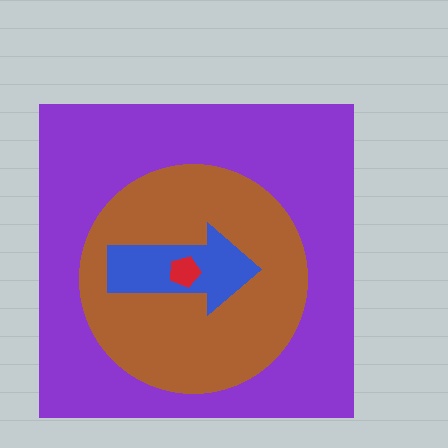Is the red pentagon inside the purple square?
Yes.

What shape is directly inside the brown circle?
The blue arrow.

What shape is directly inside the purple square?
The brown circle.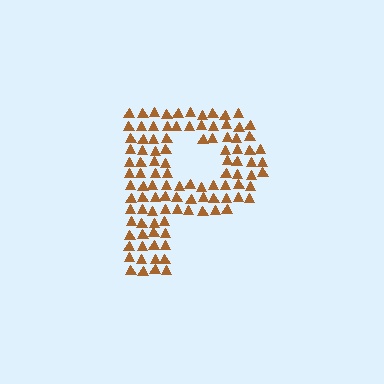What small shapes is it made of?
It is made of small triangles.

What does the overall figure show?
The overall figure shows the letter P.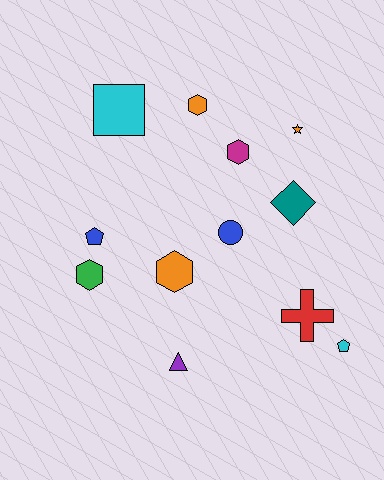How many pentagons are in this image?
There are 2 pentagons.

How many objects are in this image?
There are 12 objects.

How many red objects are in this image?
There is 1 red object.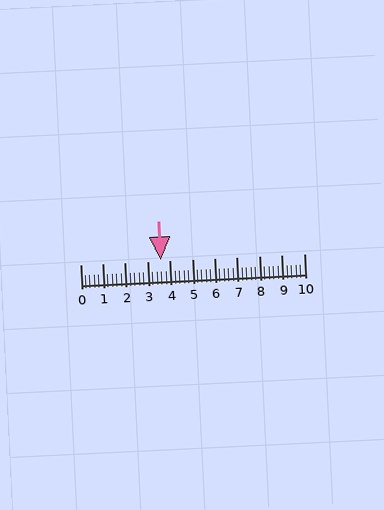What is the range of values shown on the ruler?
The ruler shows values from 0 to 10.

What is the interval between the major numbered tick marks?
The major tick marks are spaced 1 units apart.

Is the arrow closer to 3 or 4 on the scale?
The arrow is closer to 4.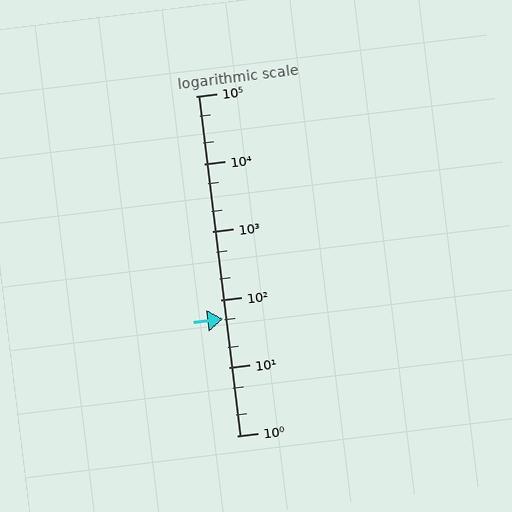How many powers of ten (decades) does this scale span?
The scale spans 5 decades, from 1 to 100000.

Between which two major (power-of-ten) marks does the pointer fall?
The pointer is between 10 and 100.